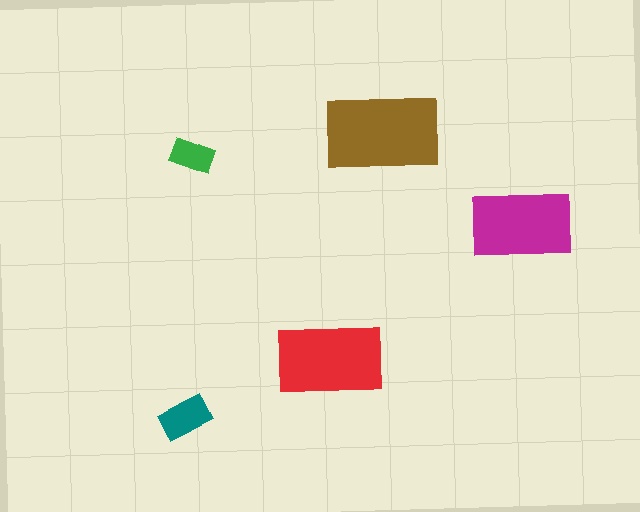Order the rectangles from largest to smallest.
the brown one, the red one, the magenta one, the teal one, the green one.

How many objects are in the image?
There are 5 objects in the image.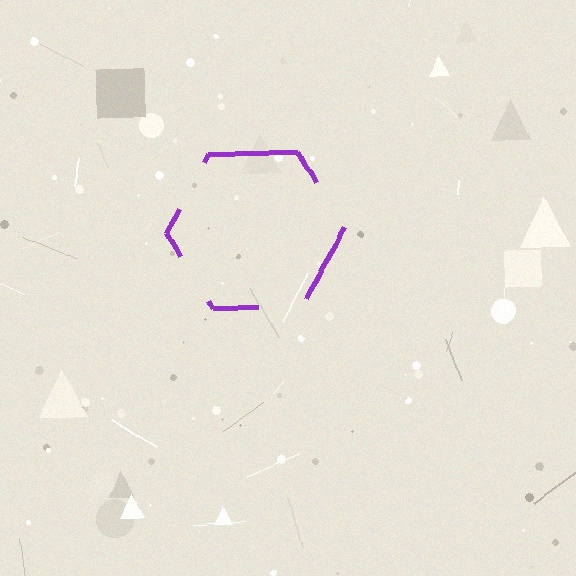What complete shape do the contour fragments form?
The contour fragments form a hexagon.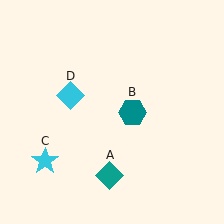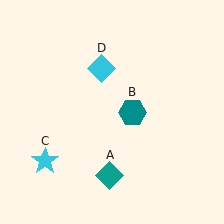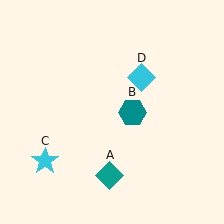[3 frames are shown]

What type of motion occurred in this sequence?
The cyan diamond (object D) rotated clockwise around the center of the scene.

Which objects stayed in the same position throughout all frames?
Teal diamond (object A) and teal hexagon (object B) and cyan star (object C) remained stationary.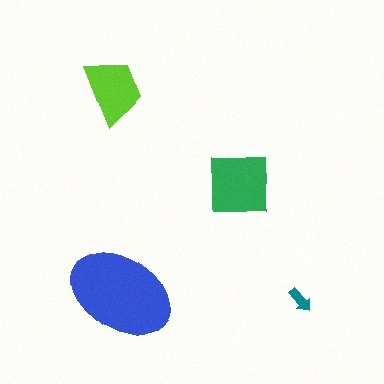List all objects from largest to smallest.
The blue ellipse, the green square, the lime trapezoid, the teal arrow.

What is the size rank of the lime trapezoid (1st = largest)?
3rd.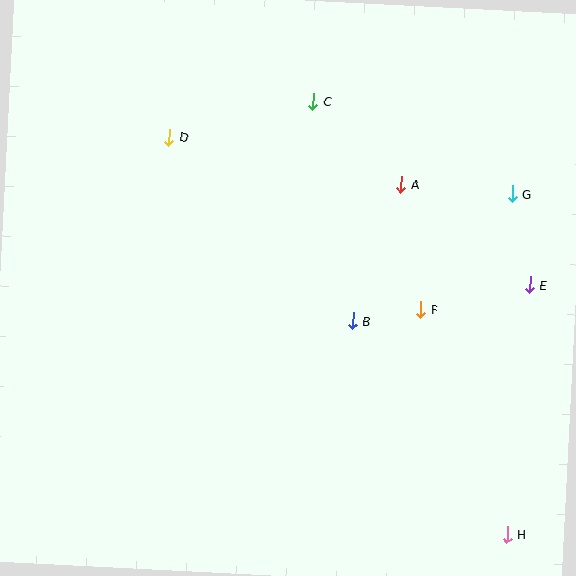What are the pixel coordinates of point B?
Point B is at (353, 321).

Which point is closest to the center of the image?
Point B at (353, 321) is closest to the center.